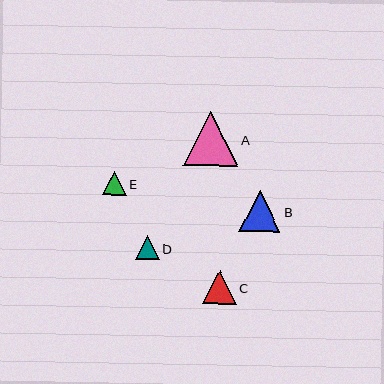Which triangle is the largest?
Triangle A is the largest with a size of approximately 54 pixels.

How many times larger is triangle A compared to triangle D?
Triangle A is approximately 2.3 times the size of triangle D.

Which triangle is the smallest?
Triangle D is the smallest with a size of approximately 24 pixels.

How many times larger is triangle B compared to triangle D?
Triangle B is approximately 1.8 times the size of triangle D.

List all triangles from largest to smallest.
From largest to smallest: A, B, C, E, D.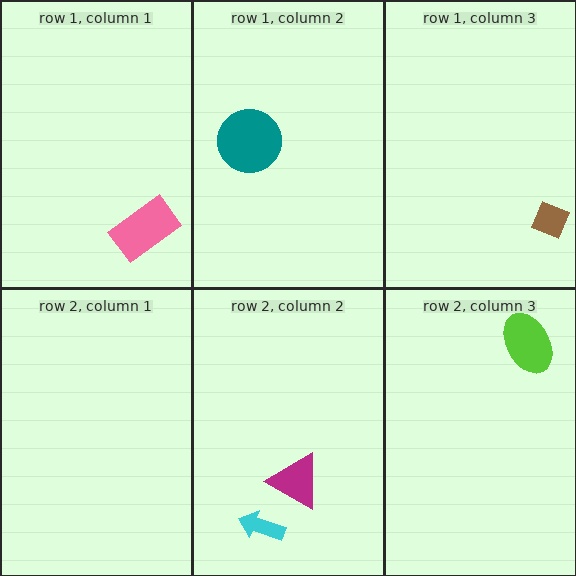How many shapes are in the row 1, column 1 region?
1.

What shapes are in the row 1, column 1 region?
The pink rectangle.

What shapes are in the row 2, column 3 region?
The lime ellipse.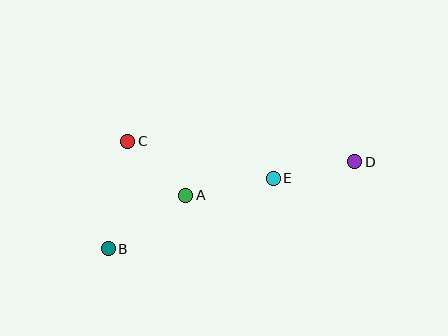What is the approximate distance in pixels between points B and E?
The distance between B and E is approximately 179 pixels.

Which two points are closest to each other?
Points A and C are closest to each other.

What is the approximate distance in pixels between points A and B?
The distance between A and B is approximately 94 pixels.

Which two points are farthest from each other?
Points B and D are farthest from each other.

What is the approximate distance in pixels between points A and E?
The distance between A and E is approximately 89 pixels.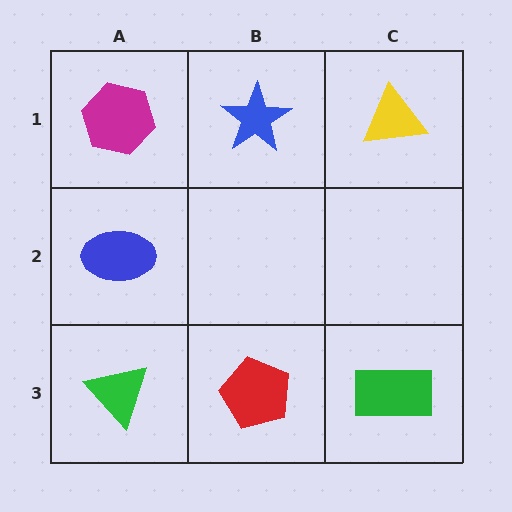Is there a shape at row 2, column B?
No, that cell is empty.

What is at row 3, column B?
A red pentagon.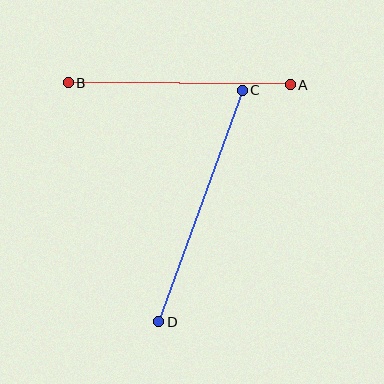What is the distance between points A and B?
The distance is approximately 222 pixels.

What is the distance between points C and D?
The distance is approximately 246 pixels.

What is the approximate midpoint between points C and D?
The midpoint is at approximately (200, 206) pixels.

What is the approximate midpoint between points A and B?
The midpoint is at approximately (179, 84) pixels.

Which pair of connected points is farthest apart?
Points C and D are farthest apart.